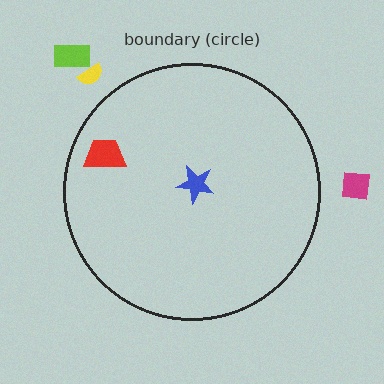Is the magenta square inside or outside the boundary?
Outside.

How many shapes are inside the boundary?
2 inside, 3 outside.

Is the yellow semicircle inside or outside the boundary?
Outside.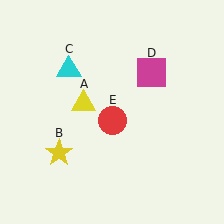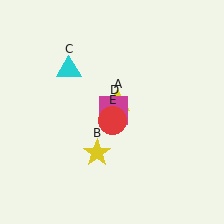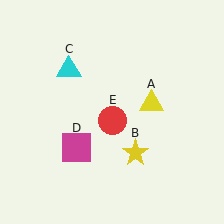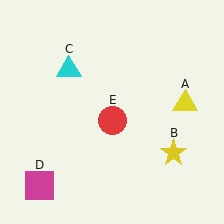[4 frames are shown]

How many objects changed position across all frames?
3 objects changed position: yellow triangle (object A), yellow star (object B), magenta square (object D).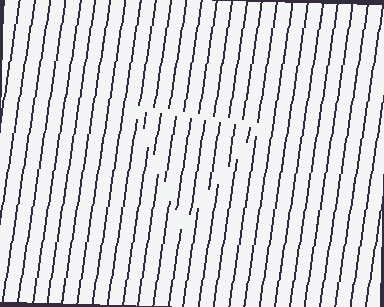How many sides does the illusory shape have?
3 sides — the line-ends trace a triangle.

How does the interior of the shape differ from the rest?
The interior of the shape contains the same grating, shifted by half a period — the contour is defined by the phase discontinuity where line-ends from the inner and outer gratings abut.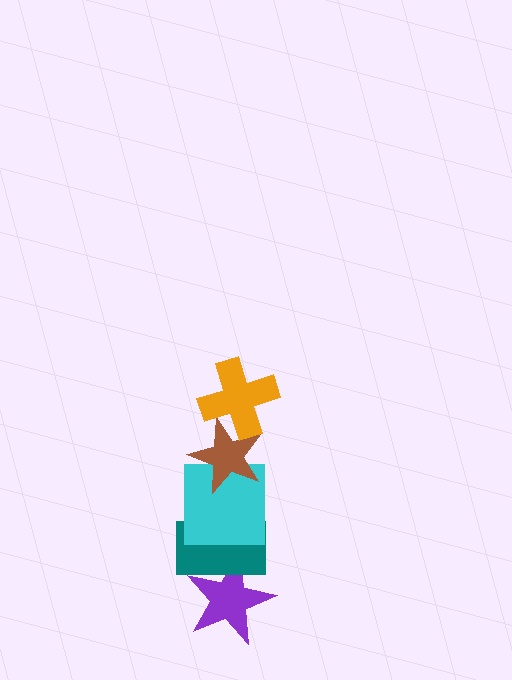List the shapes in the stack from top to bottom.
From top to bottom: the orange cross, the brown star, the cyan square, the teal rectangle, the purple star.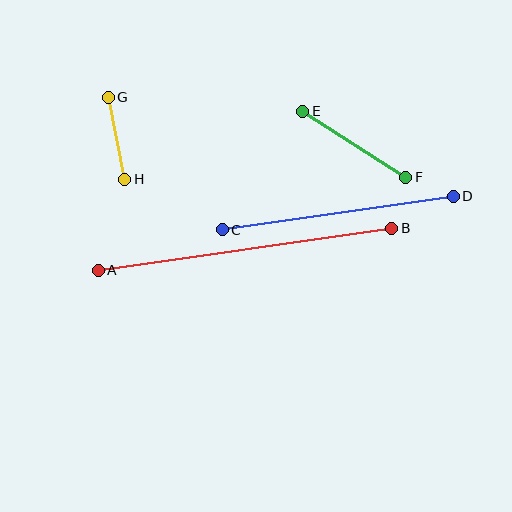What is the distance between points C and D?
The distance is approximately 234 pixels.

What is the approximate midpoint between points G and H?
The midpoint is at approximately (117, 138) pixels.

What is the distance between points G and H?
The distance is approximately 83 pixels.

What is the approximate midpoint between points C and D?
The midpoint is at approximately (338, 213) pixels.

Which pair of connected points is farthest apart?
Points A and B are farthest apart.